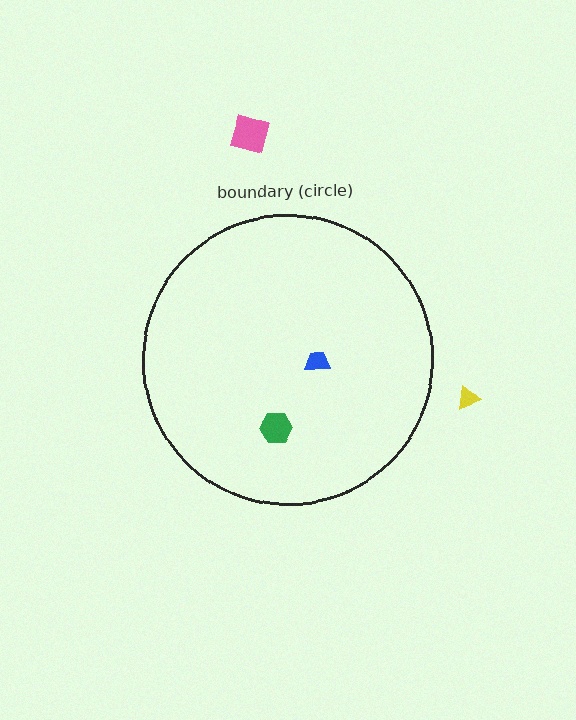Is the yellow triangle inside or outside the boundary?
Outside.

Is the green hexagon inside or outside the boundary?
Inside.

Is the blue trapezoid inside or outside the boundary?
Inside.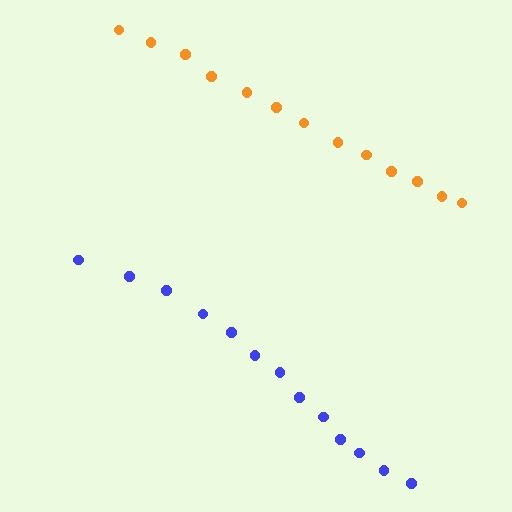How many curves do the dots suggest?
There are 2 distinct paths.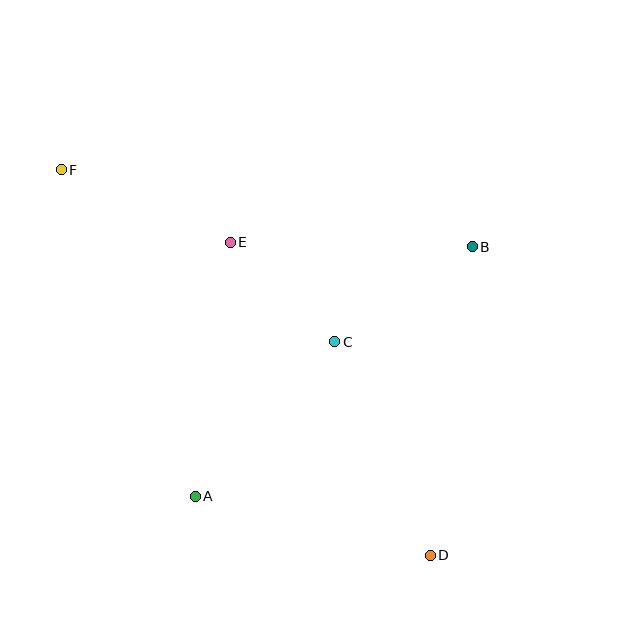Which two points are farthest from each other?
Points D and F are farthest from each other.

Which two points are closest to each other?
Points C and E are closest to each other.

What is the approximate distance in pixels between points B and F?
The distance between B and F is approximately 418 pixels.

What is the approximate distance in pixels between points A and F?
The distance between A and F is approximately 353 pixels.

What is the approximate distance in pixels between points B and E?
The distance between B and E is approximately 242 pixels.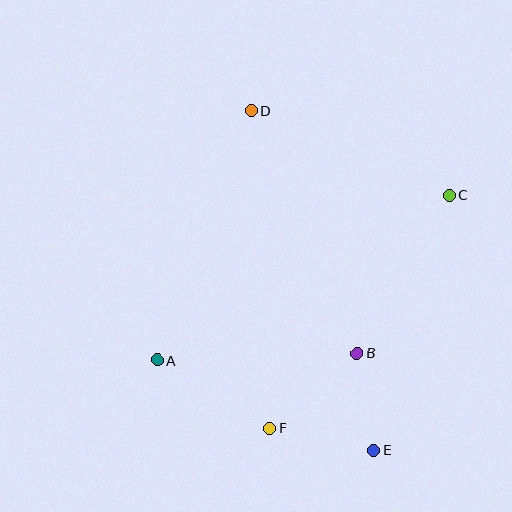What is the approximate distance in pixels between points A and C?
The distance between A and C is approximately 335 pixels.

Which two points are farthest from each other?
Points D and E are farthest from each other.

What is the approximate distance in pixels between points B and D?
The distance between B and D is approximately 264 pixels.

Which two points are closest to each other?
Points B and E are closest to each other.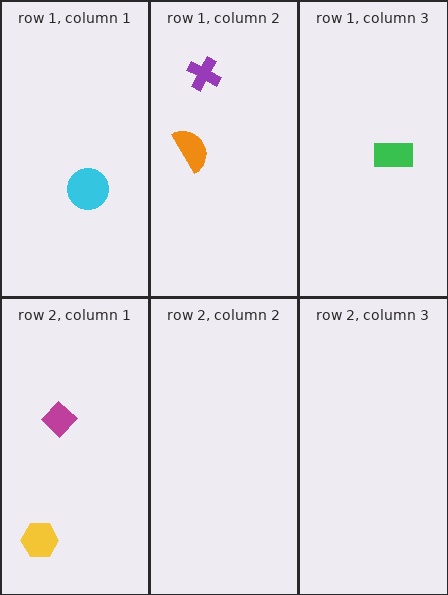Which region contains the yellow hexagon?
The row 2, column 1 region.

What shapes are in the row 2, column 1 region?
The yellow hexagon, the magenta diamond.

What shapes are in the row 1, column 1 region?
The cyan circle.